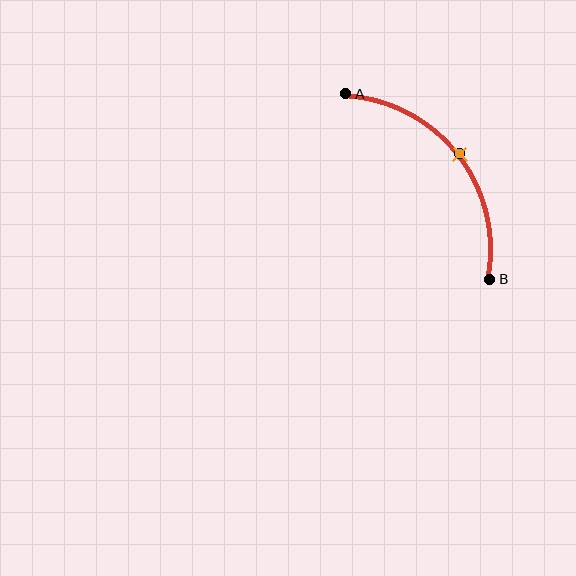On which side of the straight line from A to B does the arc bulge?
The arc bulges above and to the right of the straight line connecting A and B.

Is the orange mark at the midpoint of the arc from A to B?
Yes. The orange mark lies on the arc at equal arc-length from both A and B — it is the arc midpoint.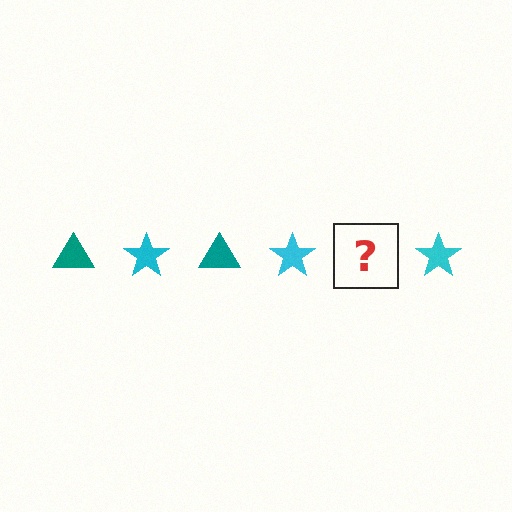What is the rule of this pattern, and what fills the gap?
The rule is that the pattern alternates between teal triangle and cyan star. The gap should be filled with a teal triangle.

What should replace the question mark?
The question mark should be replaced with a teal triangle.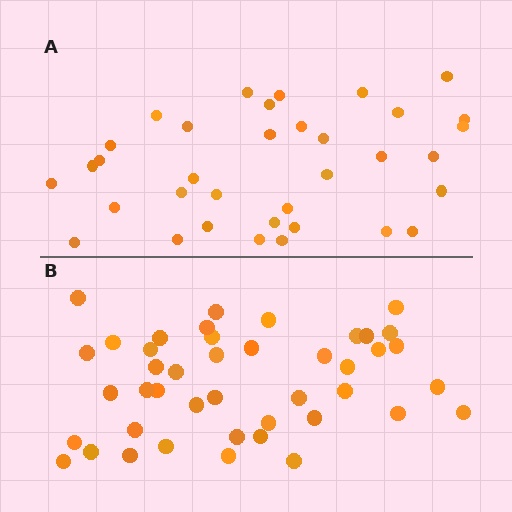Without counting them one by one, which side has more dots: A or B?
Region B (the bottom region) has more dots.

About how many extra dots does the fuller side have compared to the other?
Region B has roughly 8 or so more dots than region A.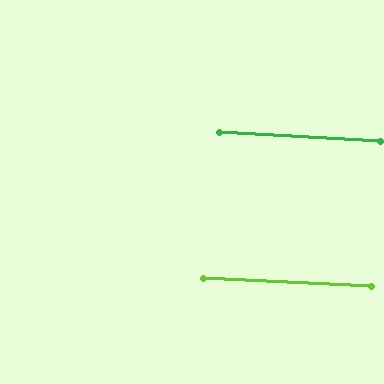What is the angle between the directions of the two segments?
Approximately 0 degrees.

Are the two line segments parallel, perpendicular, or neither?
Parallel — their directions differ by only 0.4°.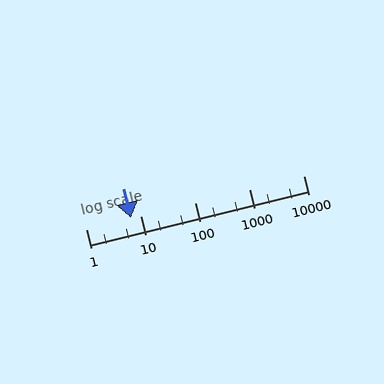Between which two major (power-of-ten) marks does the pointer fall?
The pointer is between 1 and 10.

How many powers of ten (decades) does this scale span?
The scale spans 4 decades, from 1 to 10000.